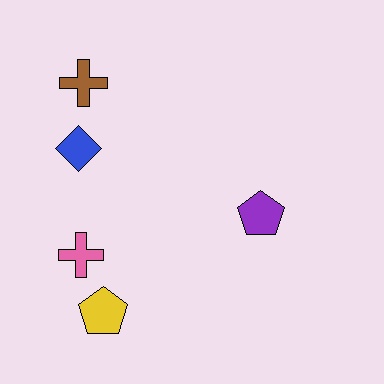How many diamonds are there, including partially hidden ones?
There is 1 diamond.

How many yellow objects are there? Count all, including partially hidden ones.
There is 1 yellow object.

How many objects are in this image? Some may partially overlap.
There are 5 objects.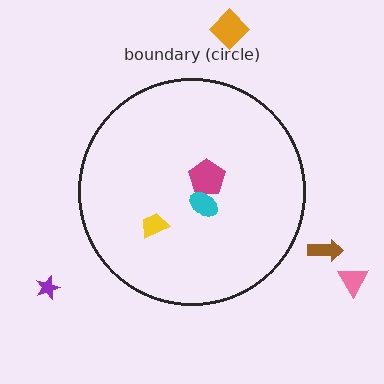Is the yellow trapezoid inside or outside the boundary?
Inside.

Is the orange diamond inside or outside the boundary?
Outside.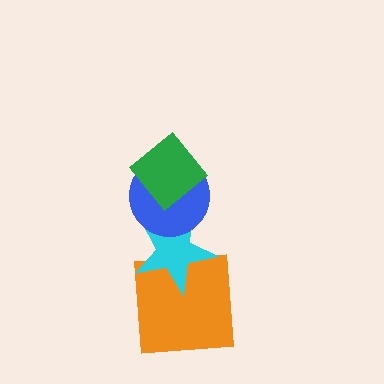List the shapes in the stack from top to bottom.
From top to bottom: the green diamond, the blue circle, the cyan star, the orange square.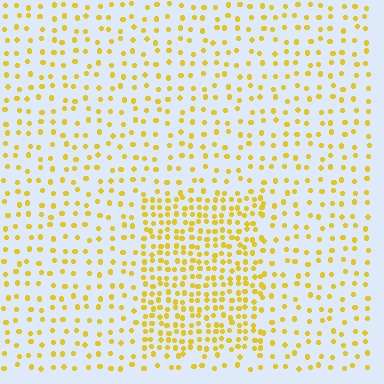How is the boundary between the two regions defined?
The boundary is defined by a change in element density (approximately 2.2x ratio). All elements are the same color, size, and shape.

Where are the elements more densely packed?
The elements are more densely packed inside the rectangle boundary.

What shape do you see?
I see a rectangle.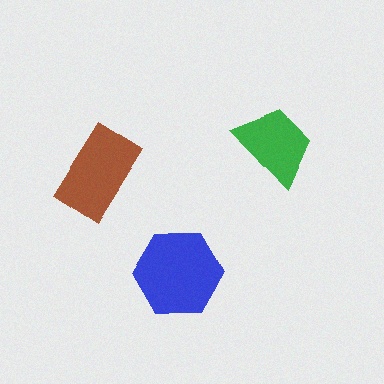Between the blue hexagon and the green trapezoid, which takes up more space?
The blue hexagon.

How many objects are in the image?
There are 3 objects in the image.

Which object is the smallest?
The green trapezoid.